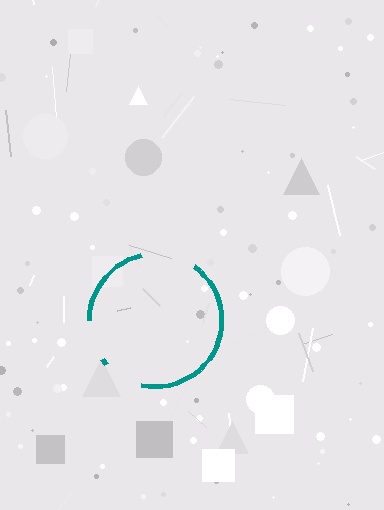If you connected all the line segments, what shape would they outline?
They would outline a circle.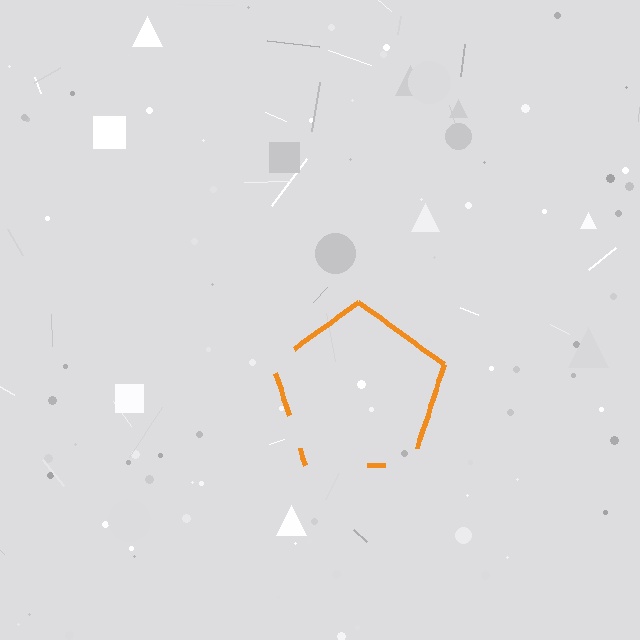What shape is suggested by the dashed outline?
The dashed outline suggests a pentagon.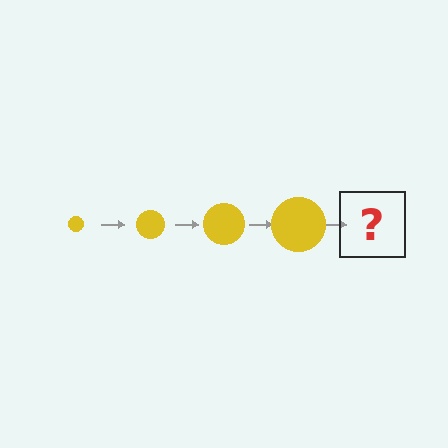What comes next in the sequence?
The next element should be a yellow circle, larger than the previous one.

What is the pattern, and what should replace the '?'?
The pattern is that the circle gets progressively larger each step. The '?' should be a yellow circle, larger than the previous one.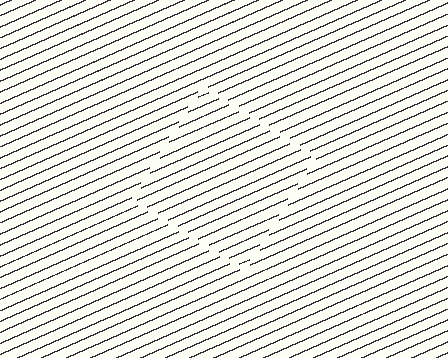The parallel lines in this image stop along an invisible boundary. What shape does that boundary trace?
An illusory square. The interior of the shape contains the same grating, shifted by half a period — the contour is defined by the phase discontinuity where line-ends from the inner and outer gratings abut.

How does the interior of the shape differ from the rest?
The interior of the shape contains the same grating, shifted by half a period — the contour is defined by the phase discontinuity where line-ends from the inner and outer gratings abut.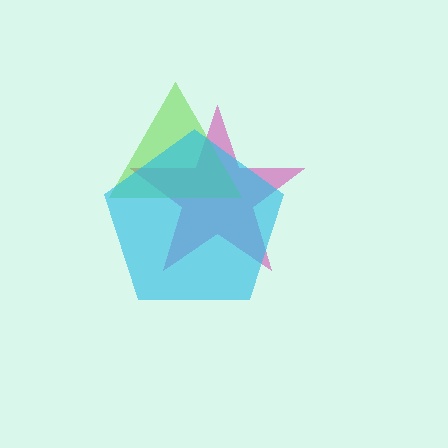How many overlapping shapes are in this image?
There are 3 overlapping shapes in the image.